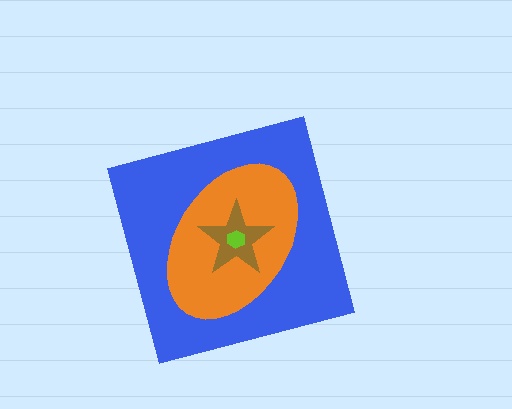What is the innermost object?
The lime hexagon.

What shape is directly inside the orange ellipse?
The brown star.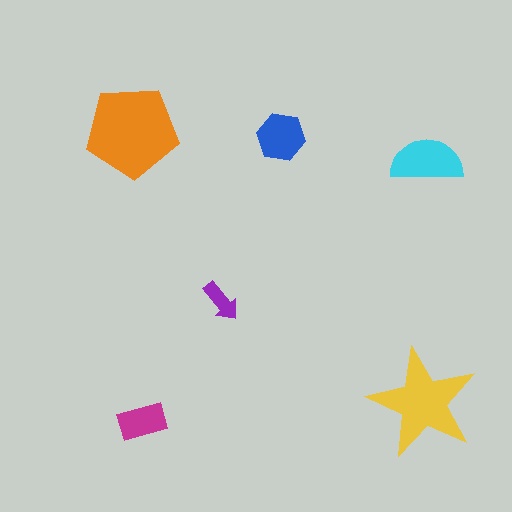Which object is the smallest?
The purple arrow.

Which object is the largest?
The orange pentagon.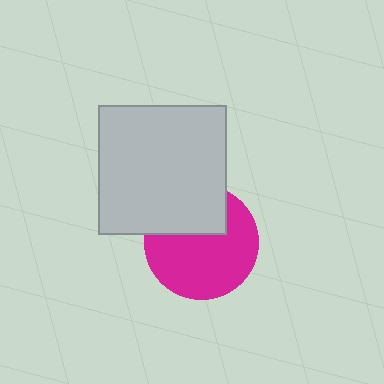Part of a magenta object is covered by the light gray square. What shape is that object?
It is a circle.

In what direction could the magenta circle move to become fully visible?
The magenta circle could move down. That would shift it out from behind the light gray square entirely.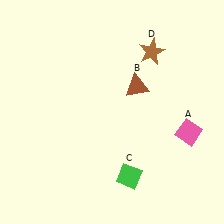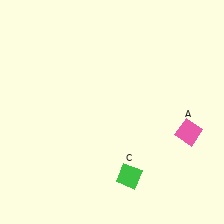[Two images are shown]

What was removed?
The brown star (D), the brown triangle (B) were removed in Image 2.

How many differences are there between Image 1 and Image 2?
There are 2 differences between the two images.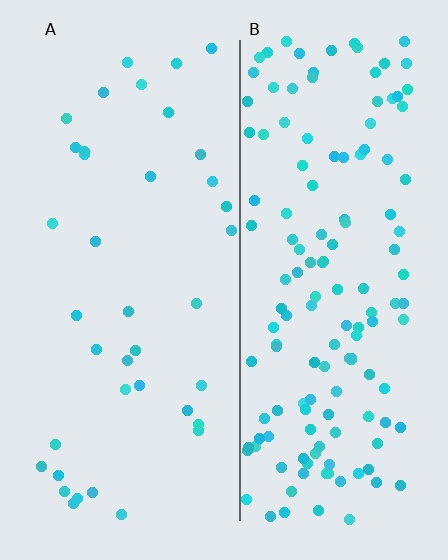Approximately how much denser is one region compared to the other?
Approximately 3.7× — region B over region A.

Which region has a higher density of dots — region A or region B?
B (the right).